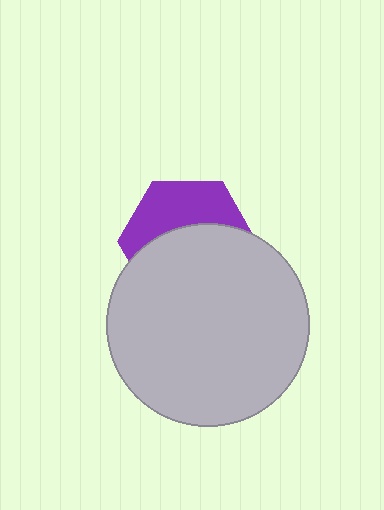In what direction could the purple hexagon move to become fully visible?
The purple hexagon could move up. That would shift it out from behind the light gray circle entirely.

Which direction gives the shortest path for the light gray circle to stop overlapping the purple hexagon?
Moving down gives the shortest separation.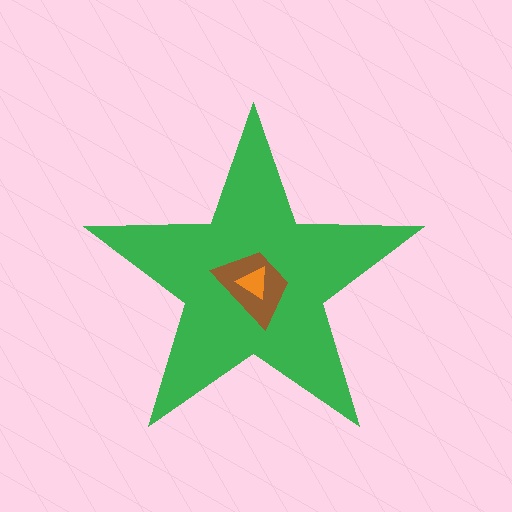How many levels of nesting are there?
3.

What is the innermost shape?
The orange triangle.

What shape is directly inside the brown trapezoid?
The orange triangle.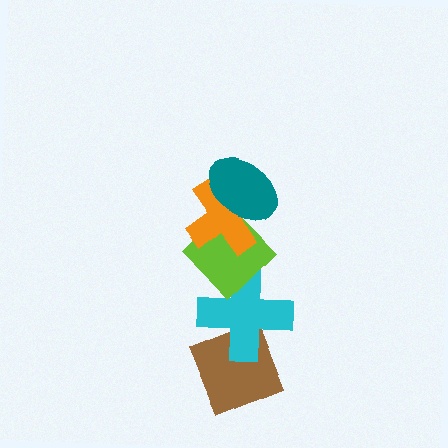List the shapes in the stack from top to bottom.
From top to bottom: the teal ellipse, the orange cross, the lime diamond, the cyan cross, the brown diamond.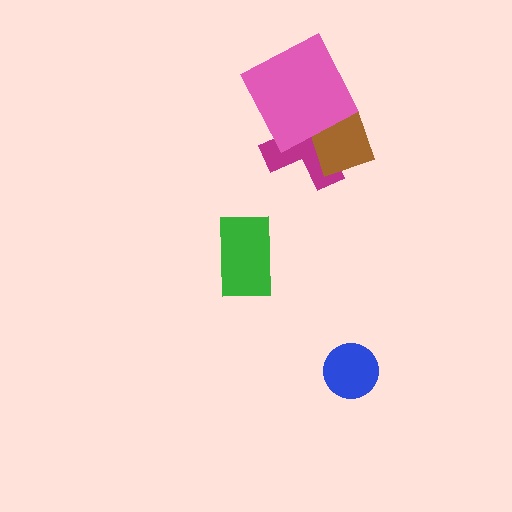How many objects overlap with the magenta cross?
2 objects overlap with the magenta cross.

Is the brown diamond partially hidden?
Yes, it is partially covered by another shape.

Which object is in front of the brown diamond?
The pink square is in front of the brown diamond.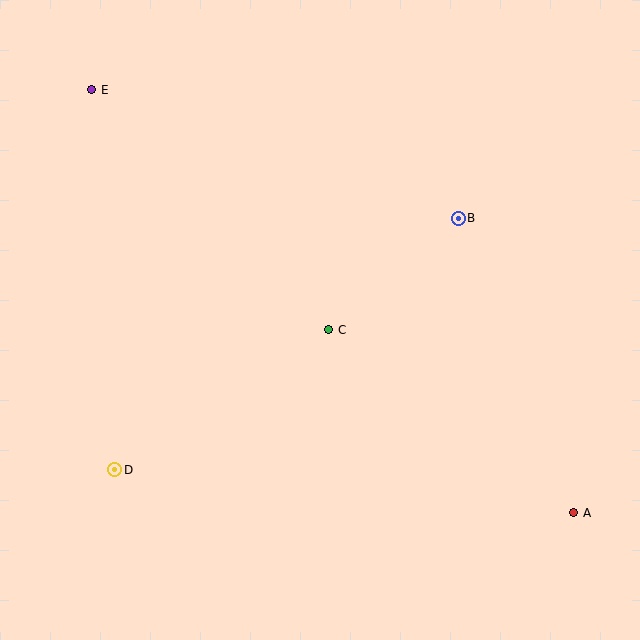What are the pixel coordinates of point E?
Point E is at (92, 90).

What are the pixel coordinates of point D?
Point D is at (115, 470).